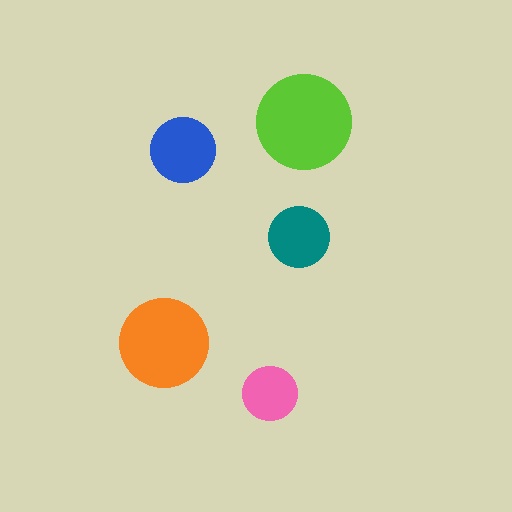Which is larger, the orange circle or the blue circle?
The orange one.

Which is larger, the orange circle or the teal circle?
The orange one.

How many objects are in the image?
There are 5 objects in the image.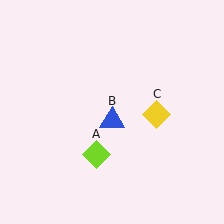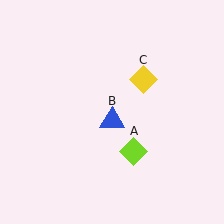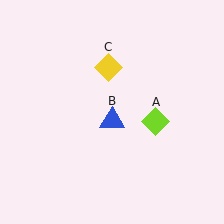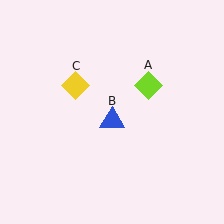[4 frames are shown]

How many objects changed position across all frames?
2 objects changed position: lime diamond (object A), yellow diamond (object C).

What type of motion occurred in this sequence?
The lime diamond (object A), yellow diamond (object C) rotated counterclockwise around the center of the scene.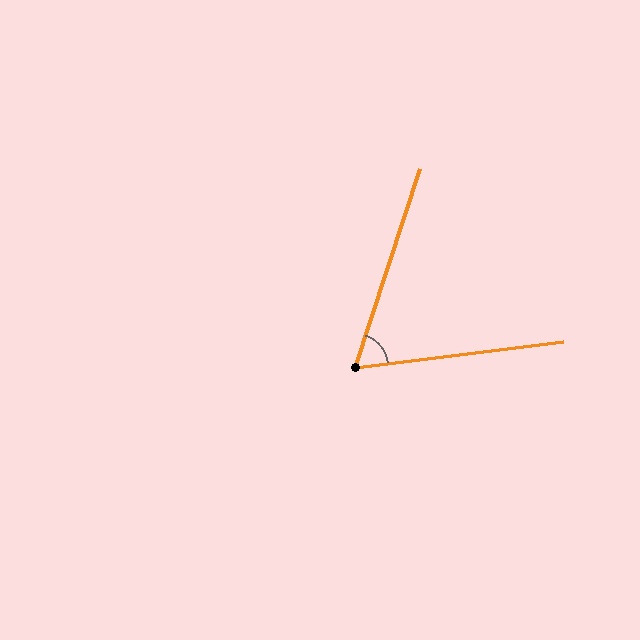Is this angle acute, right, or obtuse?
It is acute.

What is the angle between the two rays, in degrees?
Approximately 65 degrees.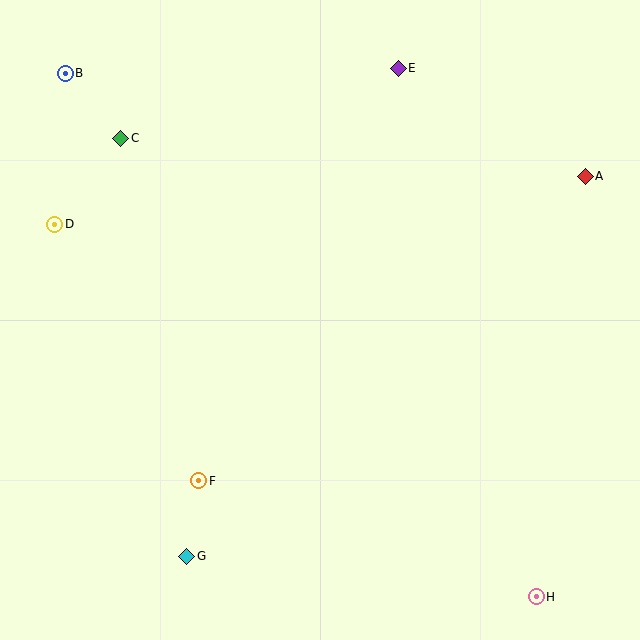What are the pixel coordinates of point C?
Point C is at (121, 138).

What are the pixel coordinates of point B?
Point B is at (65, 73).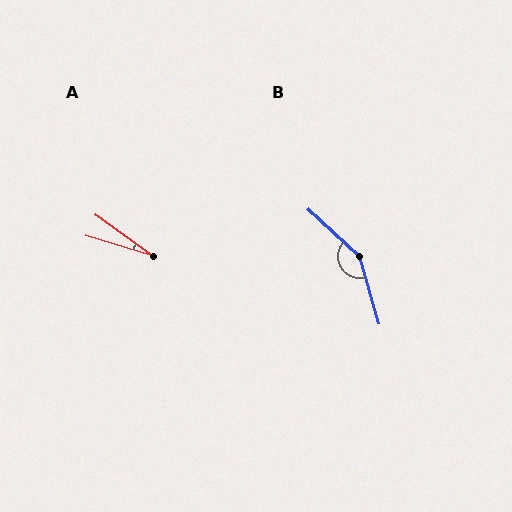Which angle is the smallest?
A, at approximately 19 degrees.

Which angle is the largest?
B, at approximately 148 degrees.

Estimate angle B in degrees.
Approximately 148 degrees.